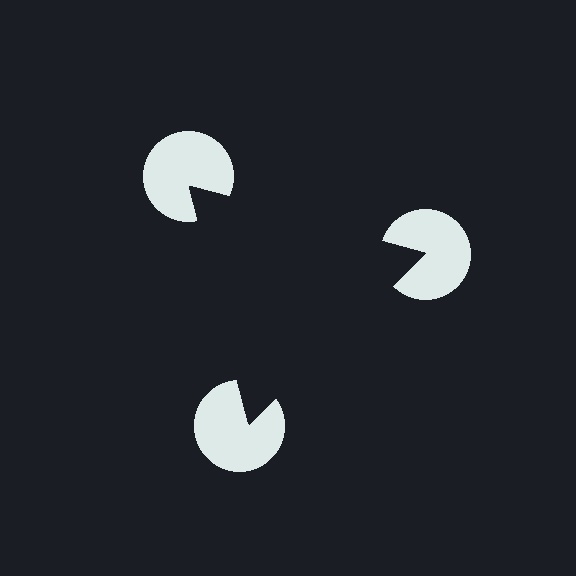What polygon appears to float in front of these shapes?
An illusory triangle — its edges are inferred from the aligned wedge cuts in the pac-man discs, not physically drawn.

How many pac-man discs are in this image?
There are 3 — one at each vertex of the illusory triangle.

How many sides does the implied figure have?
3 sides.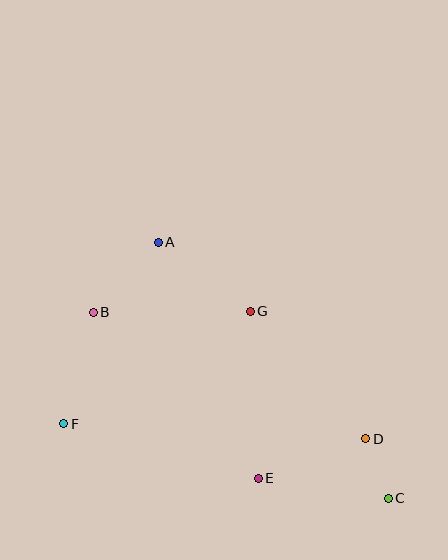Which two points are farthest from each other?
Points B and C are farthest from each other.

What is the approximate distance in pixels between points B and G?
The distance between B and G is approximately 157 pixels.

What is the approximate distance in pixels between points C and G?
The distance between C and G is approximately 233 pixels.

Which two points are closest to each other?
Points C and D are closest to each other.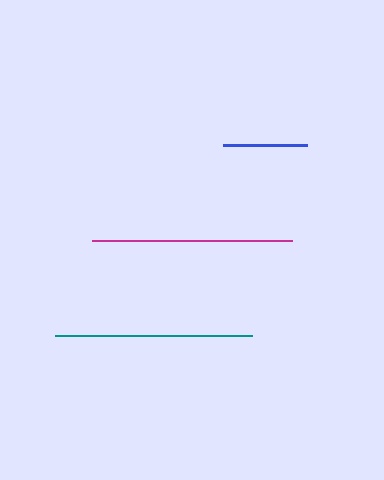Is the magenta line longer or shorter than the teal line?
The magenta line is longer than the teal line.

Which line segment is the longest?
The magenta line is the longest at approximately 200 pixels.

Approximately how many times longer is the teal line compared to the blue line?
The teal line is approximately 2.3 times the length of the blue line.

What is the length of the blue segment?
The blue segment is approximately 84 pixels long.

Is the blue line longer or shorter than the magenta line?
The magenta line is longer than the blue line.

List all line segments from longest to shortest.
From longest to shortest: magenta, teal, blue.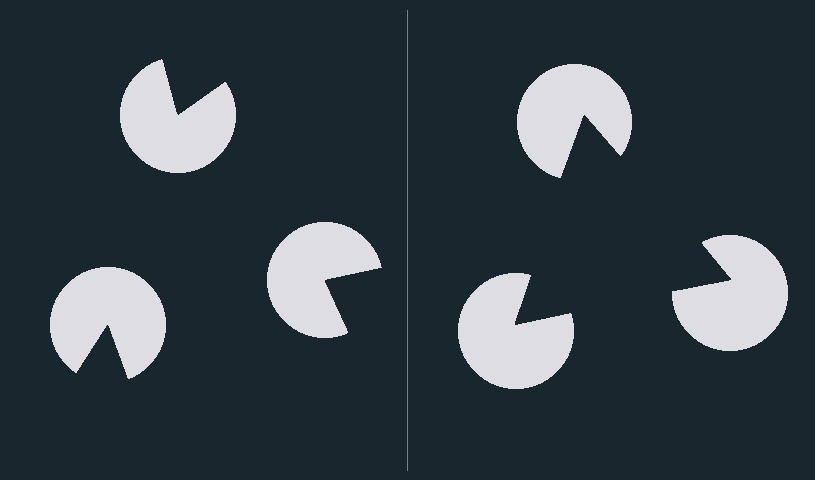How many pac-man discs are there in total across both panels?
6 — 3 on each side.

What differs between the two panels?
The pac-man discs are positioned identically on both sides; only the wedge orientations differ. On the right they align to a triangle; on the left they are misaligned.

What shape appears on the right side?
An illusory triangle.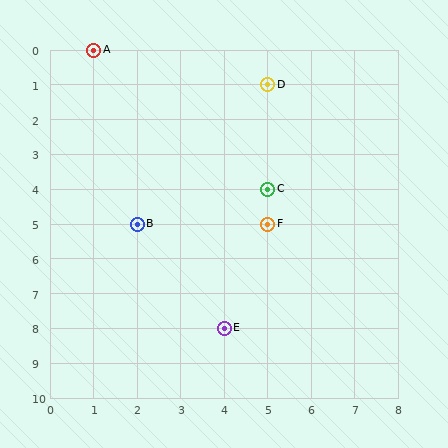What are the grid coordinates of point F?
Point F is at grid coordinates (5, 5).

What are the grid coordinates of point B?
Point B is at grid coordinates (2, 5).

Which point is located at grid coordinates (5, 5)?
Point F is at (5, 5).